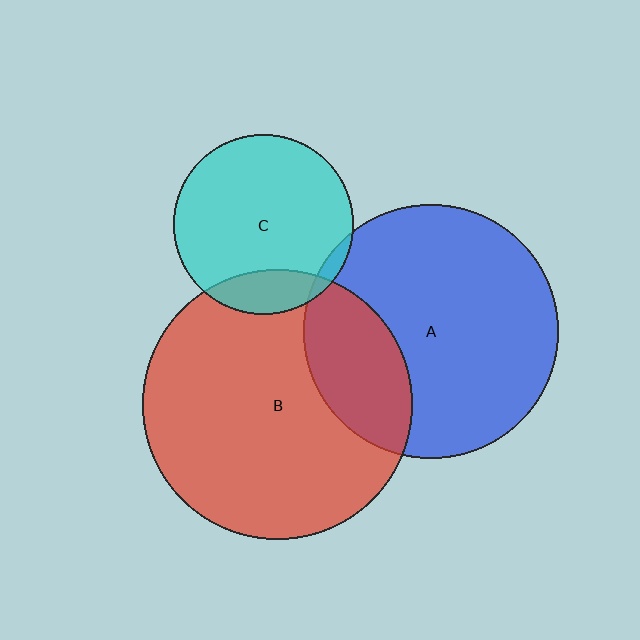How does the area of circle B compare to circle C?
Approximately 2.3 times.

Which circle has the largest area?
Circle B (red).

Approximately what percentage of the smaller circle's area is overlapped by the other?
Approximately 5%.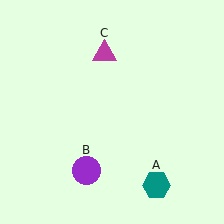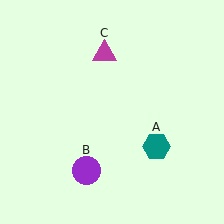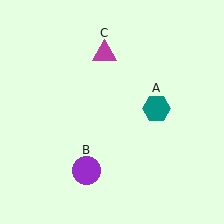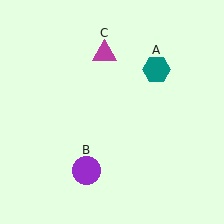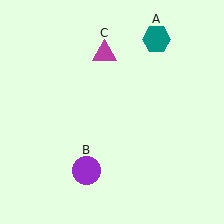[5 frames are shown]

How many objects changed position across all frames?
1 object changed position: teal hexagon (object A).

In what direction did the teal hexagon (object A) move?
The teal hexagon (object A) moved up.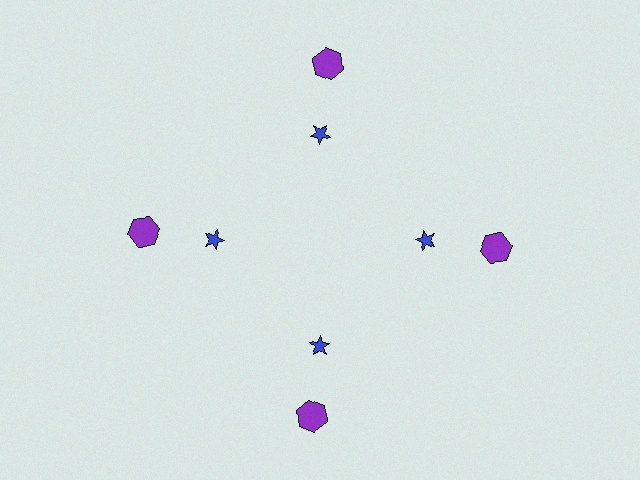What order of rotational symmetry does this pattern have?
This pattern has 4-fold rotational symmetry.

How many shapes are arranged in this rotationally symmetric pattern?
There are 8 shapes, arranged in 4 groups of 2.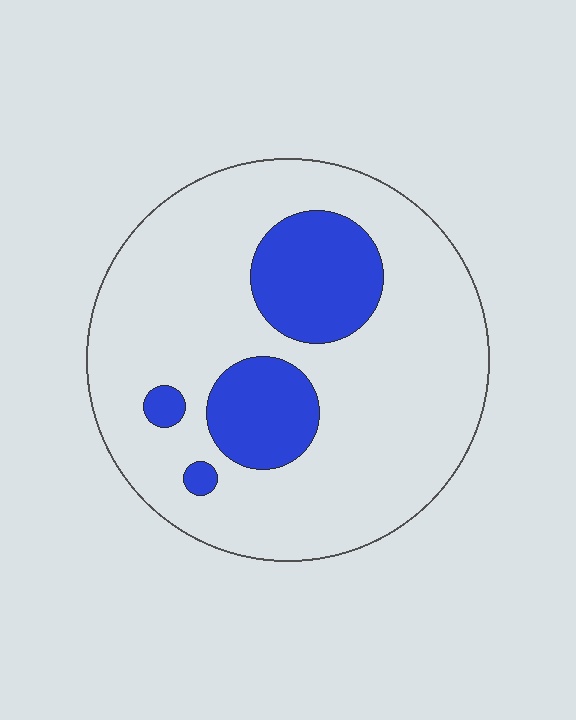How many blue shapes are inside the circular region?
4.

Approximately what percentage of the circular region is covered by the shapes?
Approximately 20%.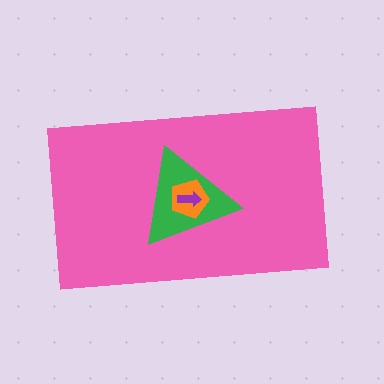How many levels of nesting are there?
4.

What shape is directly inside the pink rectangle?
The green triangle.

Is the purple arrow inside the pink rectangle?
Yes.